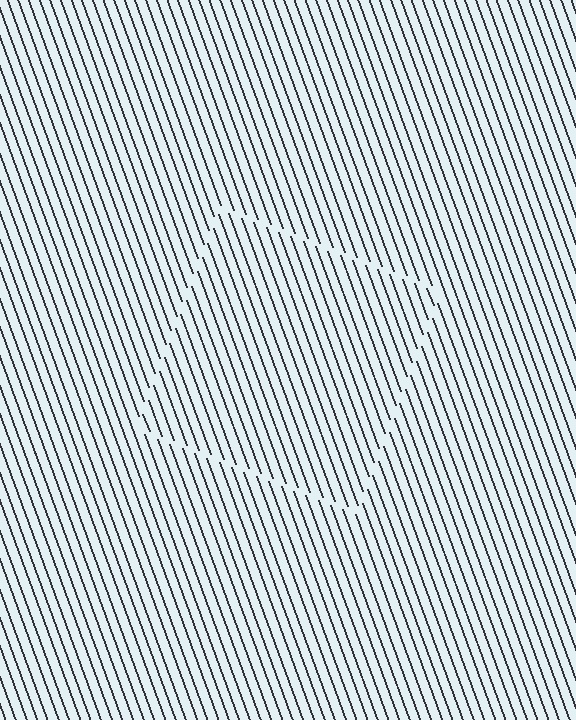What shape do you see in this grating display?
An illusory square. The interior of the shape contains the same grating, shifted by half a period — the contour is defined by the phase discontinuity where line-ends from the inner and outer gratings abut.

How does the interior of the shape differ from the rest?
The interior of the shape contains the same grating, shifted by half a period — the contour is defined by the phase discontinuity where line-ends from the inner and outer gratings abut.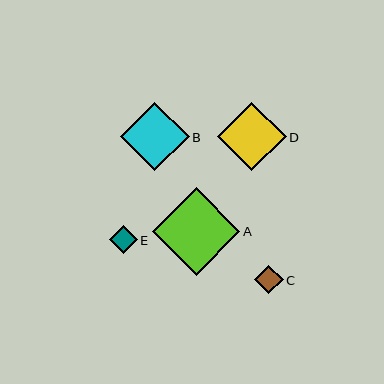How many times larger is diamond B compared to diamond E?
Diamond B is approximately 2.5 times the size of diamond E.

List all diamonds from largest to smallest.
From largest to smallest: A, D, B, C, E.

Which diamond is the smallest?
Diamond E is the smallest with a size of approximately 27 pixels.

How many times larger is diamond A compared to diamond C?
Diamond A is approximately 3.1 times the size of diamond C.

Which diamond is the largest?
Diamond A is the largest with a size of approximately 88 pixels.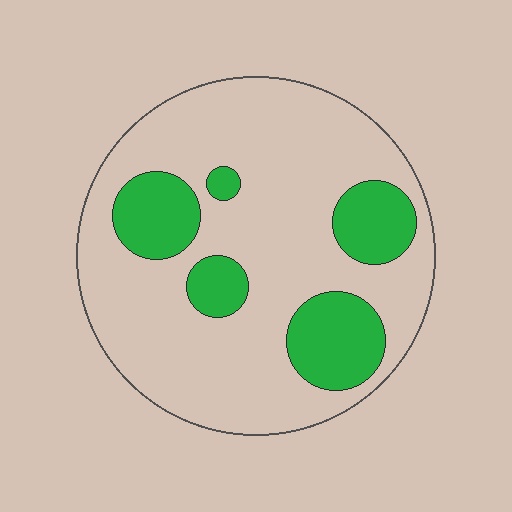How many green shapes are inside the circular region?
5.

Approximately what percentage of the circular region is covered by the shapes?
Approximately 25%.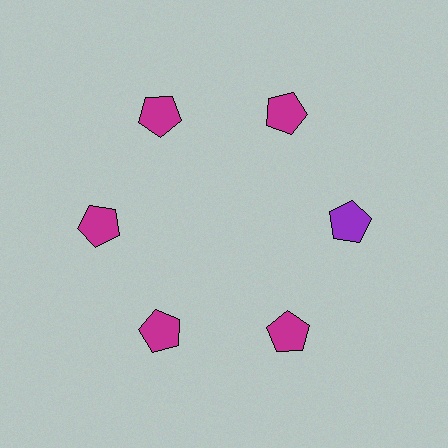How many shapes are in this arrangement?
There are 6 shapes arranged in a ring pattern.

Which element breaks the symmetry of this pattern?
The purple pentagon at roughly the 3 o'clock position breaks the symmetry. All other shapes are magenta pentagons.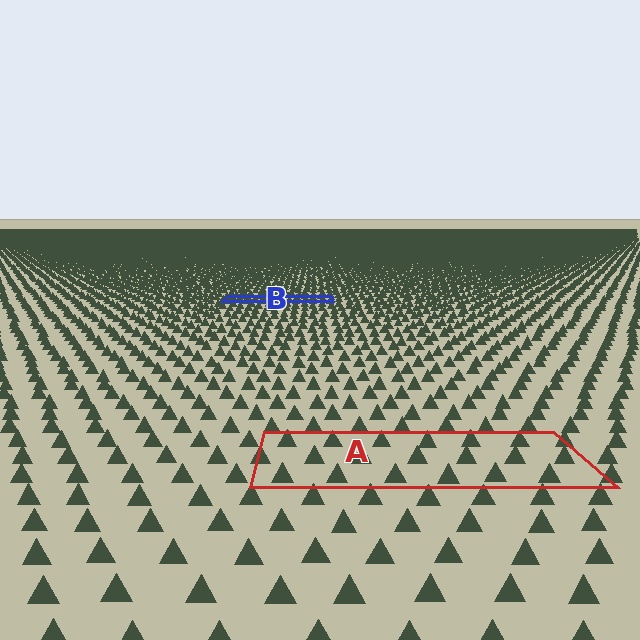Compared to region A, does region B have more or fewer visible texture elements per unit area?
Region B has more texture elements per unit area — they are packed more densely because it is farther away.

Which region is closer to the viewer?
Region A is closer. The texture elements there are larger and more spread out.